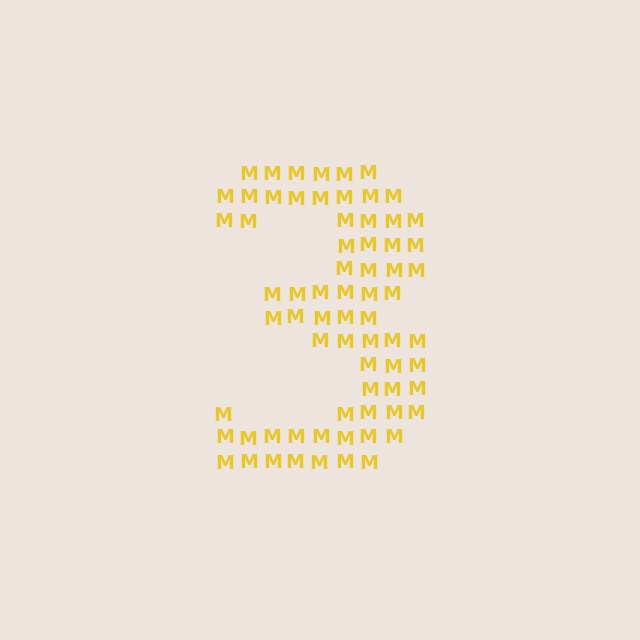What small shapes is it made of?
It is made of small letter M's.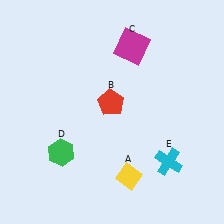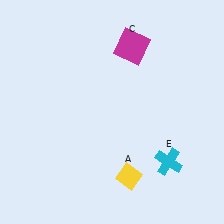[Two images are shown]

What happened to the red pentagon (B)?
The red pentagon (B) was removed in Image 2. It was in the top-left area of Image 1.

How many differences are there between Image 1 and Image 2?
There are 2 differences between the two images.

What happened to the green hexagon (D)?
The green hexagon (D) was removed in Image 2. It was in the bottom-left area of Image 1.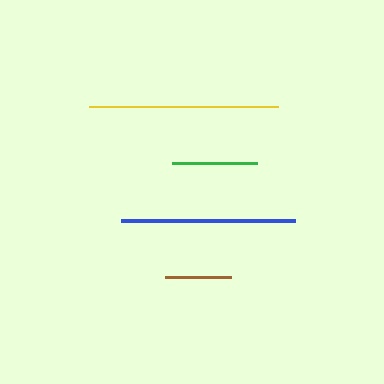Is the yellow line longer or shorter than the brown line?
The yellow line is longer than the brown line.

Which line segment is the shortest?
The brown line is the shortest at approximately 66 pixels.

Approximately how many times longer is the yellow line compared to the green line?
The yellow line is approximately 2.2 times the length of the green line.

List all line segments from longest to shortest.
From longest to shortest: yellow, blue, green, brown.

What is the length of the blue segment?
The blue segment is approximately 175 pixels long.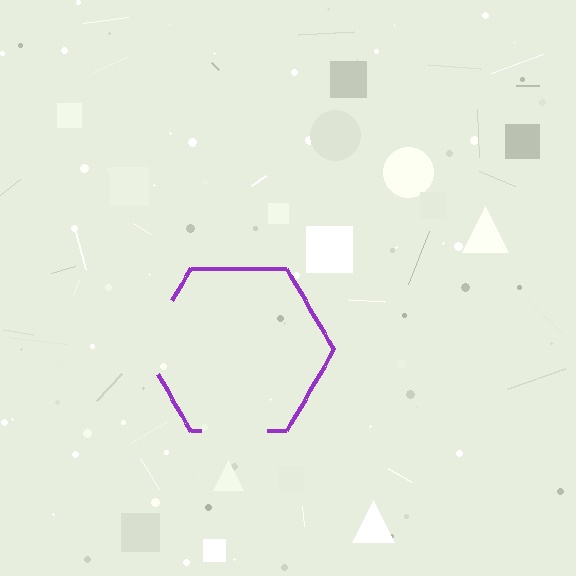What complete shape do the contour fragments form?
The contour fragments form a hexagon.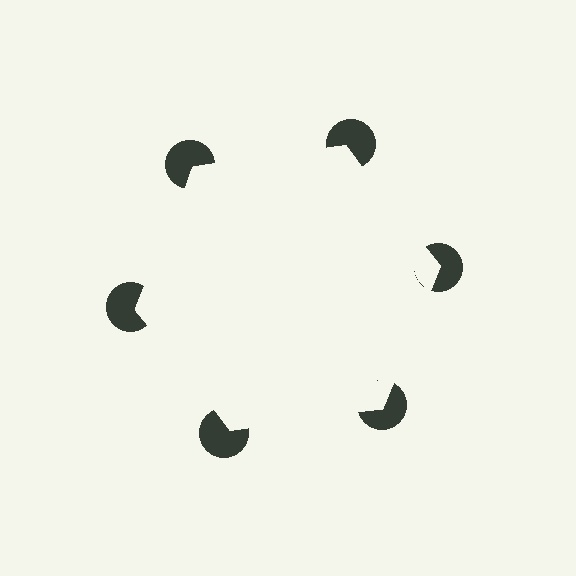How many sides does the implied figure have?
6 sides.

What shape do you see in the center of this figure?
An illusory hexagon — its edges are inferred from the aligned wedge cuts in the pac-man discs, not physically drawn.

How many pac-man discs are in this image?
There are 6 — one at each vertex of the illusory hexagon.